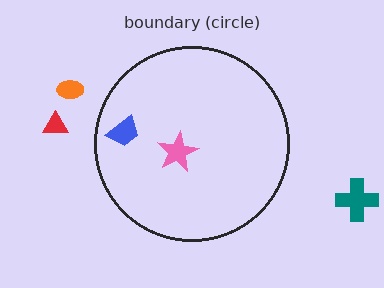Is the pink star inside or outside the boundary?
Inside.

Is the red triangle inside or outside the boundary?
Outside.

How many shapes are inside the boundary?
2 inside, 3 outside.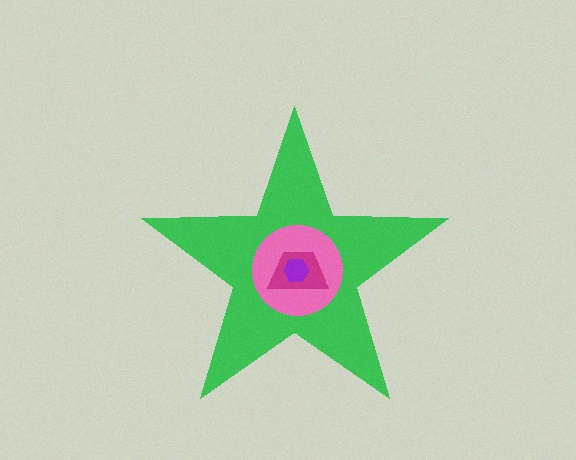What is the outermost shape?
The green star.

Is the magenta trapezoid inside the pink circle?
Yes.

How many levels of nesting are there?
4.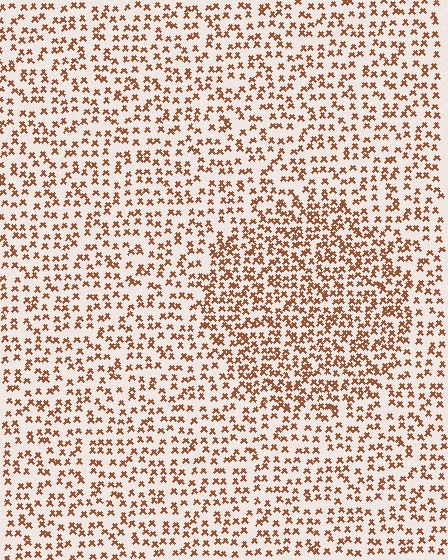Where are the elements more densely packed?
The elements are more densely packed inside the circle boundary.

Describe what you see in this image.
The image contains small brown elements arranged at two different densities. A circle-shaped region is visible where the elements are more densely packed than the surrounding area.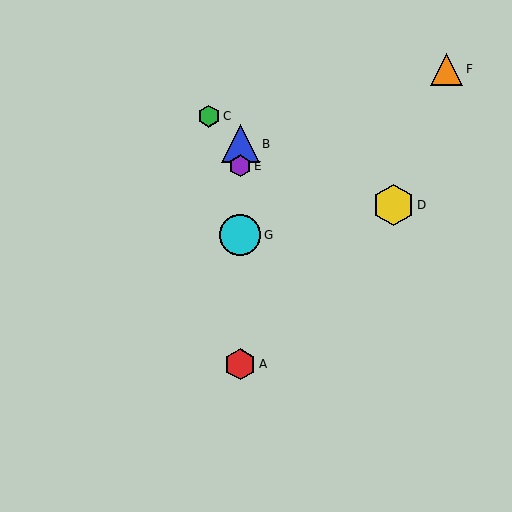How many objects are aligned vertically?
4 objects (A, B, E, G) are aligned vertically.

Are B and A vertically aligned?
Yes, both are at x≈240.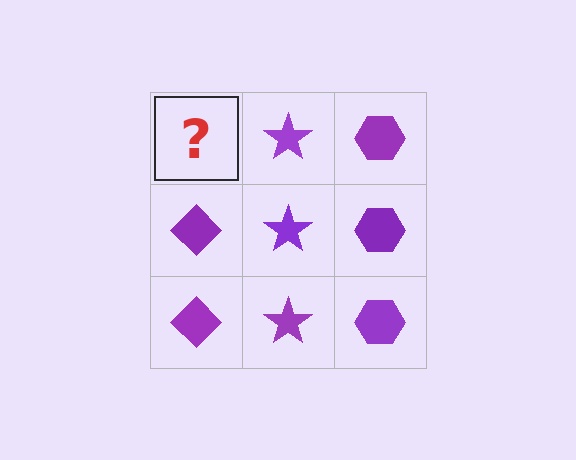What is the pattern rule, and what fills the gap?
The rule is that each column has a consistent shape. The gap should be filled with a purple diamond.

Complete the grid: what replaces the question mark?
The question mark should be replaced with a purple diamond.